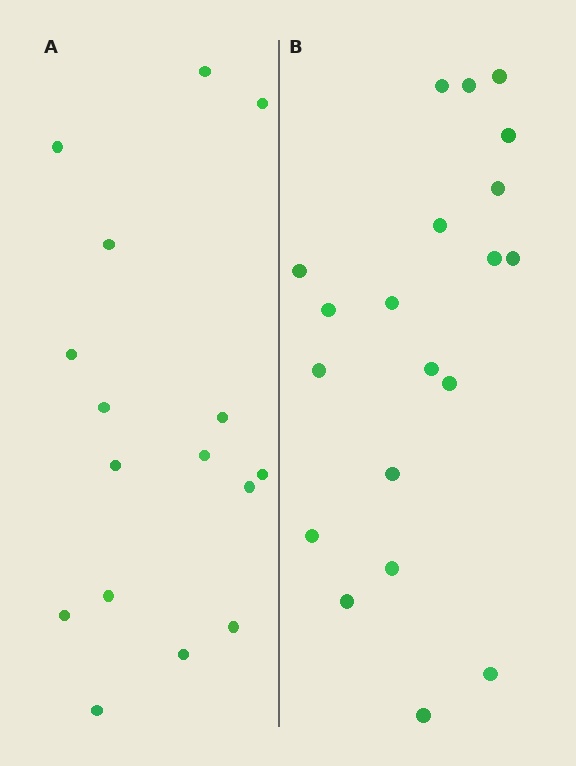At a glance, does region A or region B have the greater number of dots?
Region B (the right region) has more dots.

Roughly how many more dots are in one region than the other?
Region B has about 4 more dots than region A.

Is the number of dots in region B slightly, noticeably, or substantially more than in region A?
Region B has noticeably more, but not dramatically so. The ratio is roughly 1.2 to 1.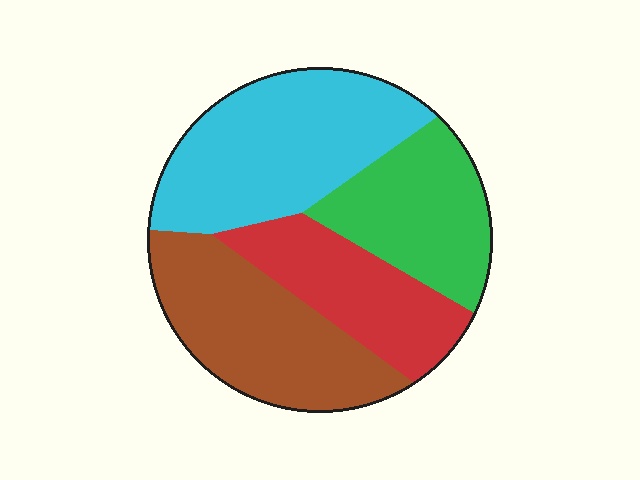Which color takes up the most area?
Cyan, at roughly 30%.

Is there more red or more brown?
Brown.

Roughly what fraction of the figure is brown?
Brown takes up about one quarter (1/4) of the figure.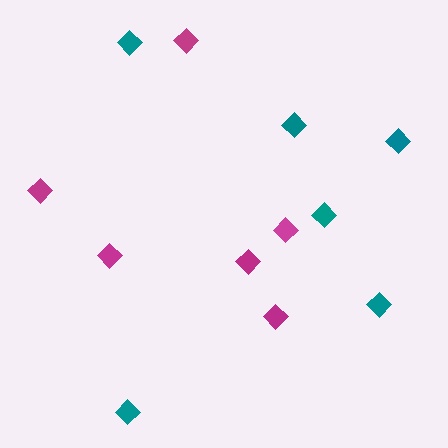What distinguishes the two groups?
There are 2 groups: one group of magenta diamonds (6) and one group of teal diamonds (6).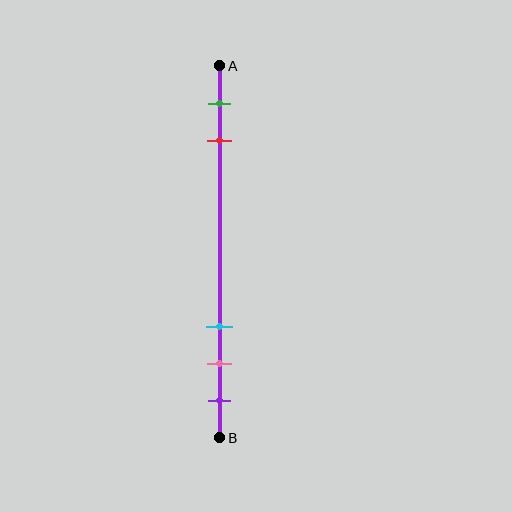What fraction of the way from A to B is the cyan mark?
The cyan mark is approximately 70% (0.7) of the way from A to B.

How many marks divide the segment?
There are 5 marks dividing the segment.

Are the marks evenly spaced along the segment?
No, the marks are not evenly spaced.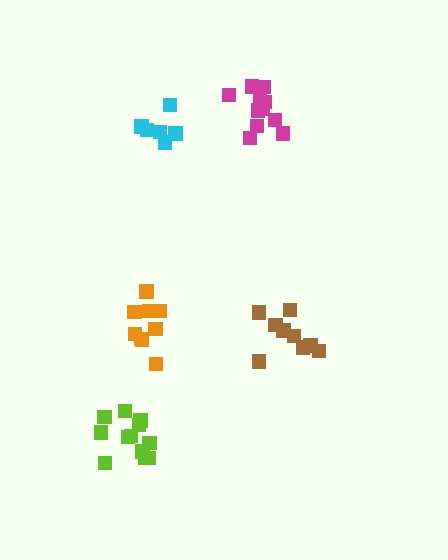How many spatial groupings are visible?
There are 5 spatial groupings.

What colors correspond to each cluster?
The clusters are colored: magenta, cyan, lime, brown, orange.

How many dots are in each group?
Group 1: 11 dots, Group 2: 6 dots, Group 3: 12 dots, Group 4: 9 dots, Group 5: 9 dots (47 total).